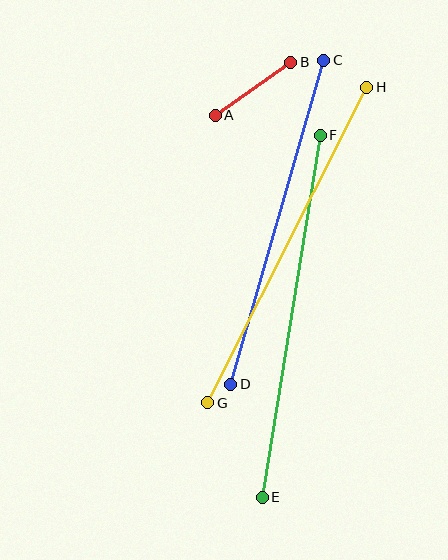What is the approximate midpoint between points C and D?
The midpoint is at approximately (277, 222) pixels.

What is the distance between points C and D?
The distance is approximately 337 pixels.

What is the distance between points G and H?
The distance is approximately 353 pixels.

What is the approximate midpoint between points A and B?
The midpoint is at approximately (253, 89) pixels.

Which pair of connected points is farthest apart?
Points E and F are farthest apart.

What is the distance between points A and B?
The distance is approximately 92 pixels.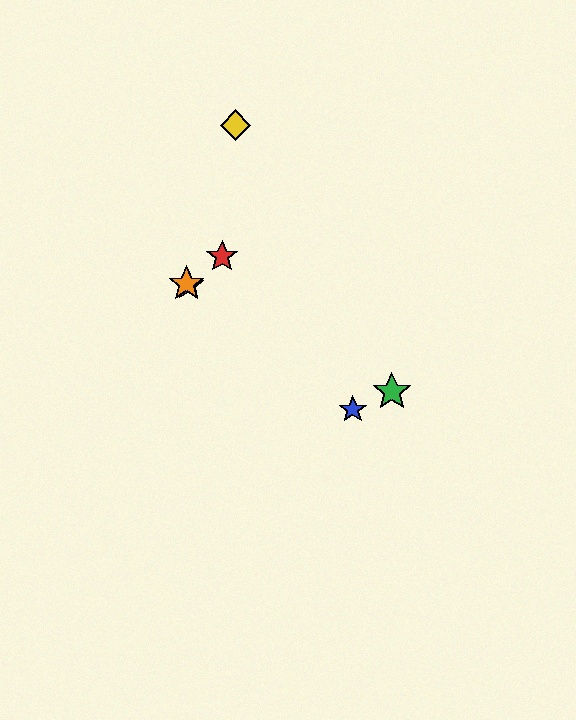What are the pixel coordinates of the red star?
The red star is at (222, 257).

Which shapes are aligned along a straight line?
The blue star, the purple star, the orange star are aligned along a straight line.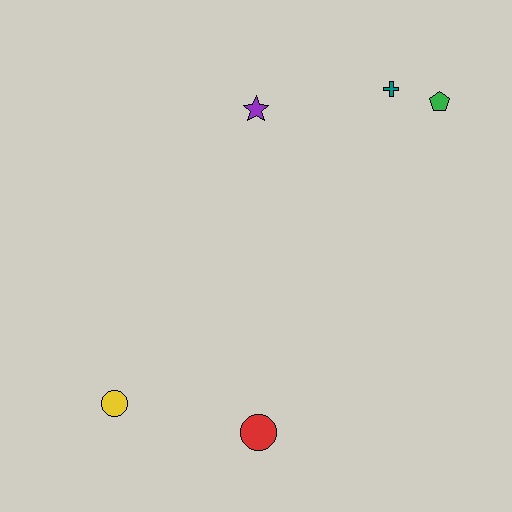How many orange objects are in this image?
There are no orange objects.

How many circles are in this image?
There are 2 circles.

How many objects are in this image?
There are 5 objects.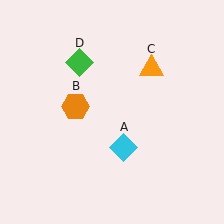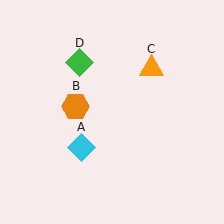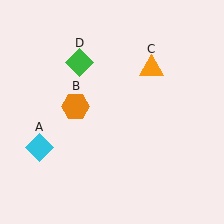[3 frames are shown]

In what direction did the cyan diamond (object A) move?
The cyan diamond (object A) moved left.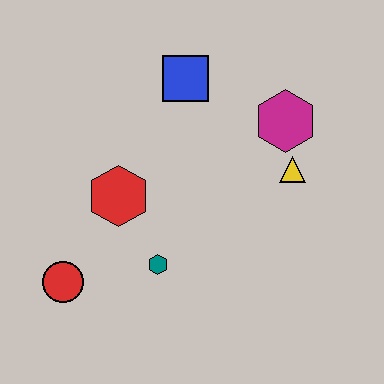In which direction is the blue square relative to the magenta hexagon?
The blue square is to the left of the magenta hexagon.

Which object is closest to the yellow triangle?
The magenta hexagon is closest to the yellow triangle.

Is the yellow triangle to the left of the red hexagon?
No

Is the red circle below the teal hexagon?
Yes